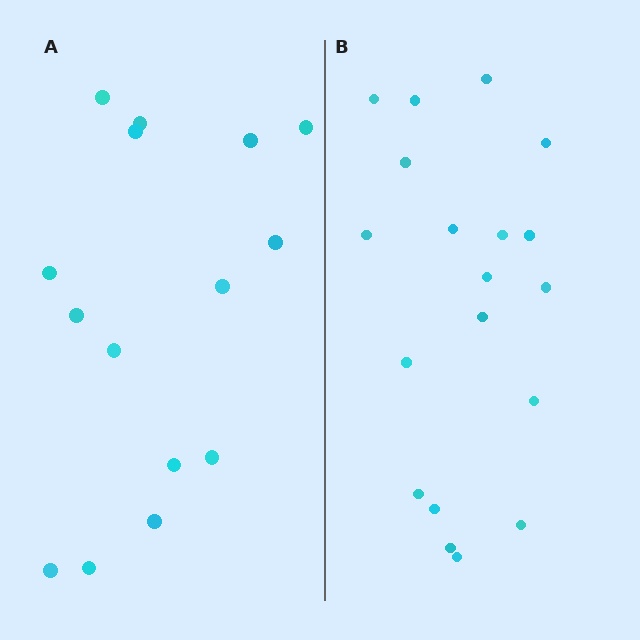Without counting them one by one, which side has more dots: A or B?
Region B (the right region) has more dots.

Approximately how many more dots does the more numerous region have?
Region B has about 4 more dots than region A.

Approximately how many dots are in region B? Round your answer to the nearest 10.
About 20 dots. (The exact count is 19, which rounds to 20.)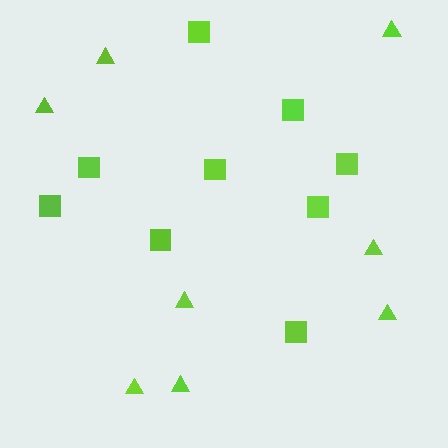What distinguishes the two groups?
There are 2 groups: one group of triangles (8) and one group of squares (9).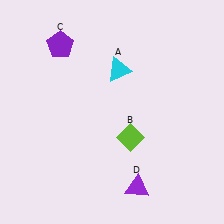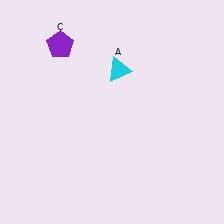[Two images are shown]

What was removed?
The purple triangle (D), the lime diamond (B) were removed in Image 2.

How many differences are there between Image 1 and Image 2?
There are 2 differences between the two images.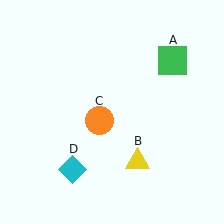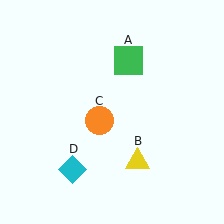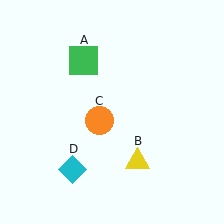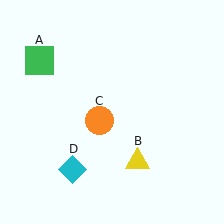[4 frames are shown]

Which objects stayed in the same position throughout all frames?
Yellow triangle (object B) and orange circle (object C) and cyan diamond (object D) remained stationary.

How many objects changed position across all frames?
1 object changed position: green square (object A).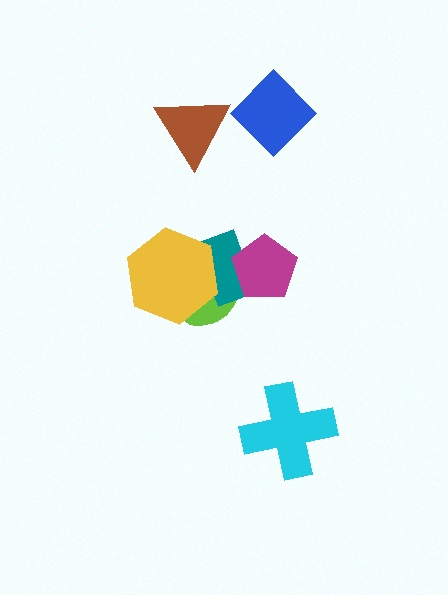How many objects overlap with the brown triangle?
0 objects overlap with the brown triangle.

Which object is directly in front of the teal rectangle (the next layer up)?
The magenta pentagon is directly in front of the teal rectangle.